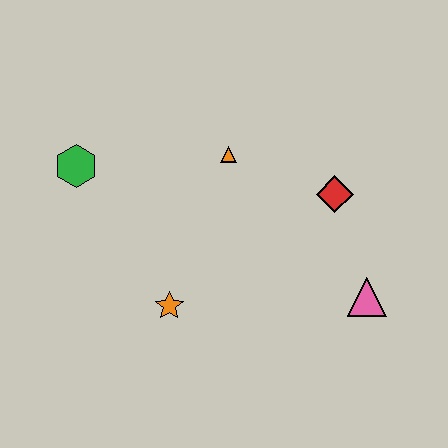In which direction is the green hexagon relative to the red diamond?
The green hexagon is to the left of the red diamond.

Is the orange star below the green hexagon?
Yes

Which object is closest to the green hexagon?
The orange triangle is closest to the green hexagon.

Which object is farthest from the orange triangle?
The pink triangle is farthest from the orange triangle.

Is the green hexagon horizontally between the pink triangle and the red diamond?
No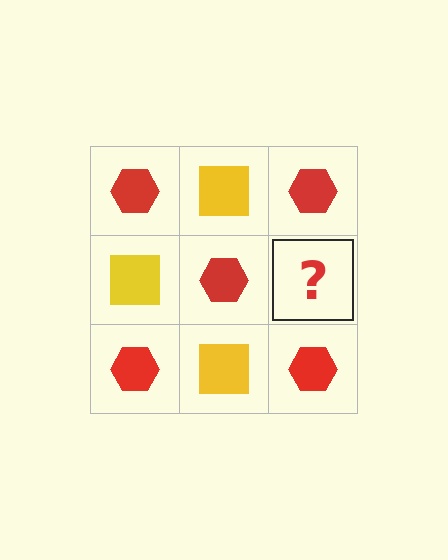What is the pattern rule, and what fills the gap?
The rule is that it alternates red hexagon and yellow square in a checkerboard pattern. The gap should be filled with a yellow square.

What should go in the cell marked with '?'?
The missing cell should contain a yellow square.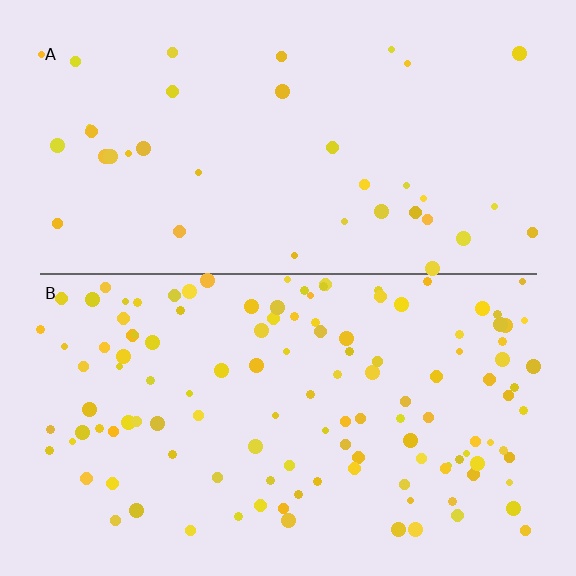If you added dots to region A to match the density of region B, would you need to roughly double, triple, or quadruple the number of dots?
Approximately triple.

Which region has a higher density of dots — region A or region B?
B (the bottom).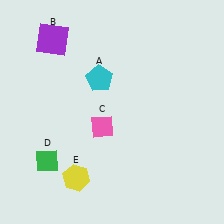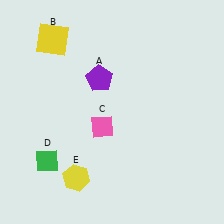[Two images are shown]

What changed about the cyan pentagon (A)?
In Image 1, A is cyan. In Image 2, it changed to purple.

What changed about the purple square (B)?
In Image 1, B is purple. In Image 2, it changed to yellow.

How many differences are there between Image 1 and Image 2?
There are 2 differences between the two images.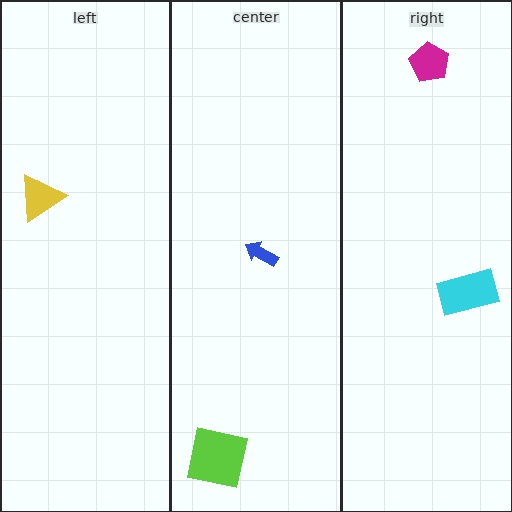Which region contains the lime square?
The center region.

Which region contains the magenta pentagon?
The right region.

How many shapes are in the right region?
2.